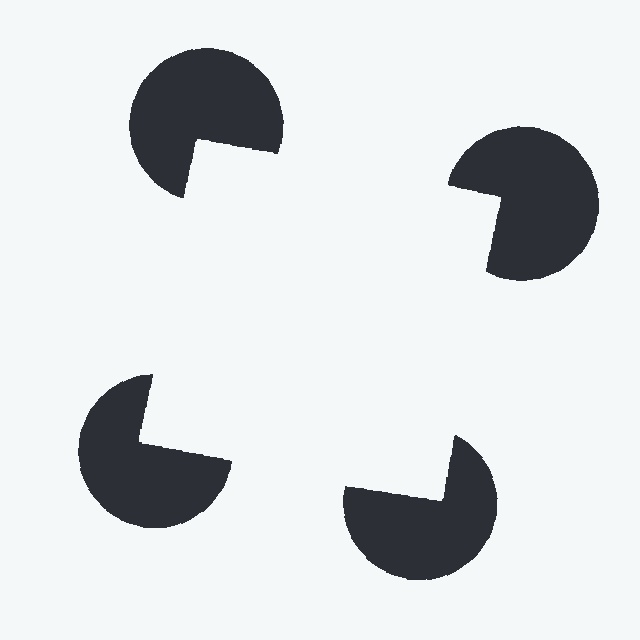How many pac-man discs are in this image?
There are 4 — one at each vertex of the illusory square.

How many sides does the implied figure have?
4 sides.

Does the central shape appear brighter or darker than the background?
It typically appears slightly brighter than the background, even though no actual brightness change is drawn.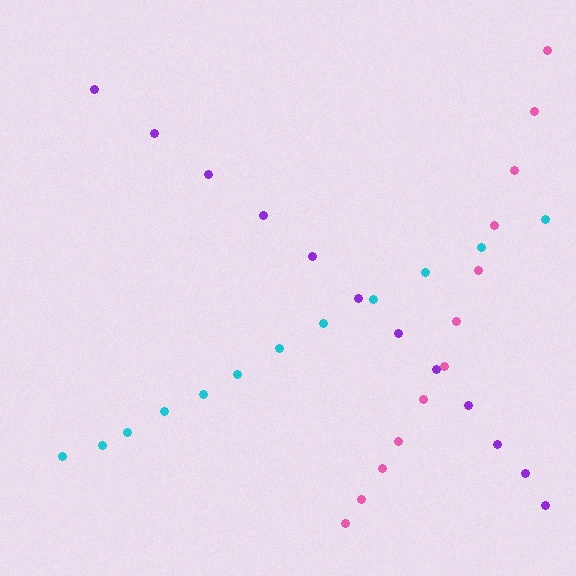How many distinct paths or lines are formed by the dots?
There are 3 distinct paths.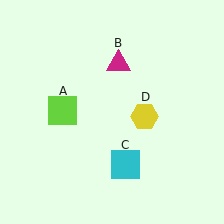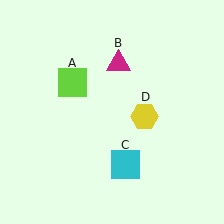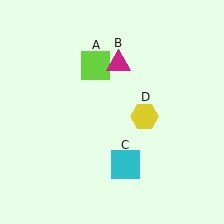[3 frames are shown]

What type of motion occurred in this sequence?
The lime square (object A) rotated clockwise around the center of the scene.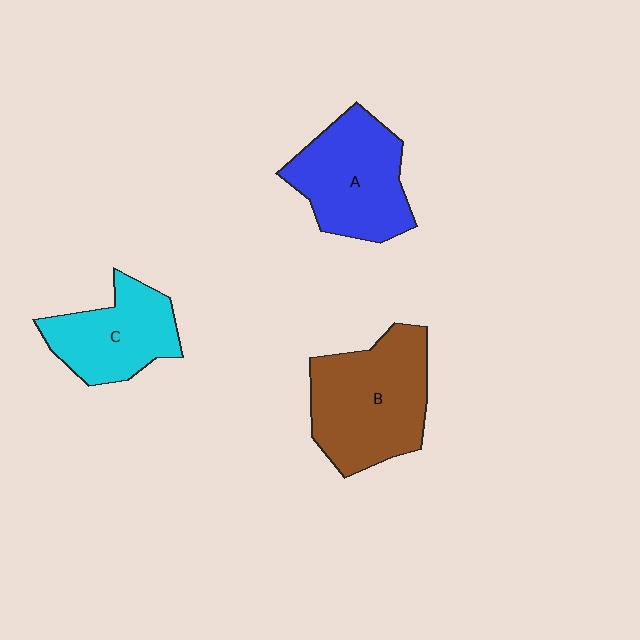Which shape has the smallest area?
Shape C (cyan).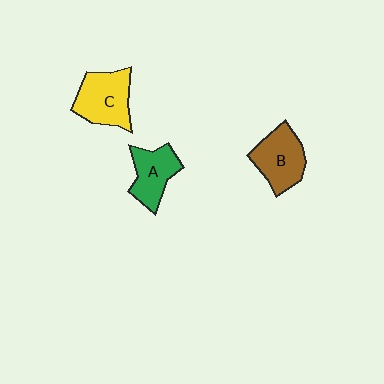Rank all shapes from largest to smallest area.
From largest to smallest: C (yellow), B (brown), A (green).